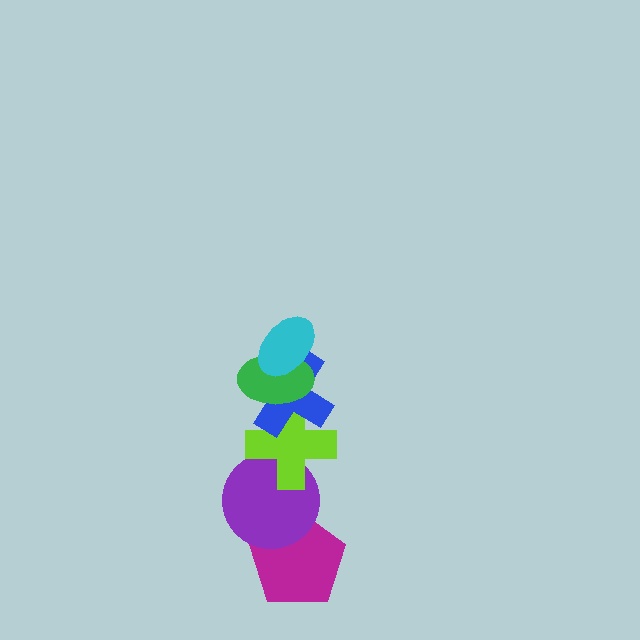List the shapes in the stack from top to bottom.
From top to bottom: the cyan ellipse, the green ellipse, the blue cross, the lime cross, the purple circle, the magenta pentagon.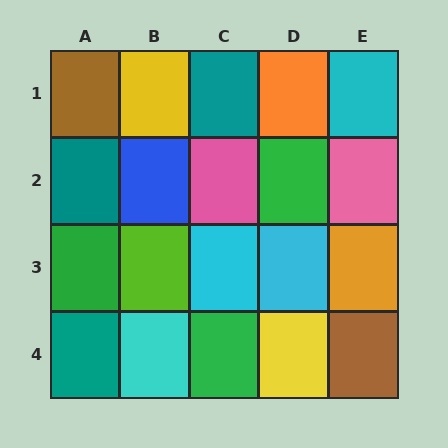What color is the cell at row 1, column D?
Orange.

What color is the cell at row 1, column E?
Cyan.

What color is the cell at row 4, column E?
Brown.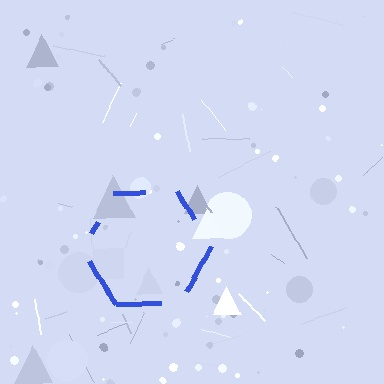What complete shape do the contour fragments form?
The contour fragments form a hexagon.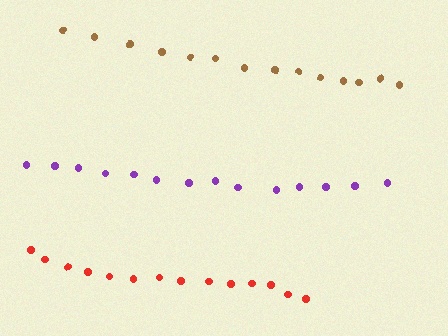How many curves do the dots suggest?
There are 3 distinct paths.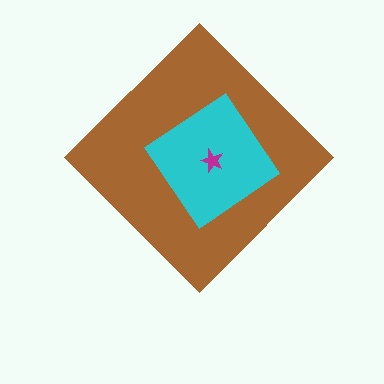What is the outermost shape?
The brown diamond.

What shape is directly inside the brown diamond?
The cyan diamond.